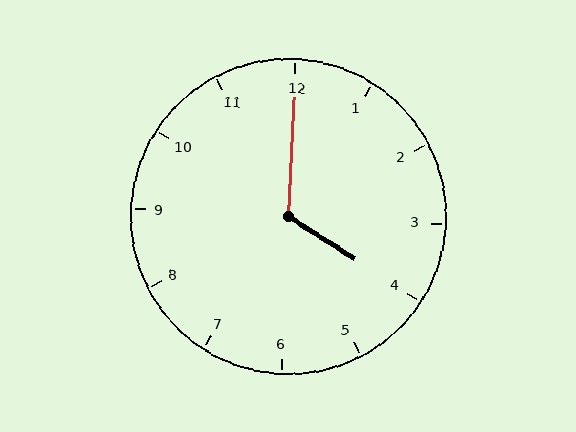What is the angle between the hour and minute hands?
Approximately 120 degrees.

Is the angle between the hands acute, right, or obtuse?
It is obtuse.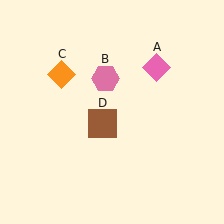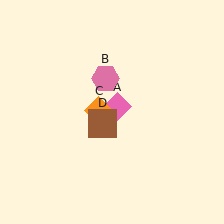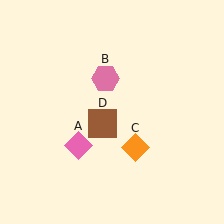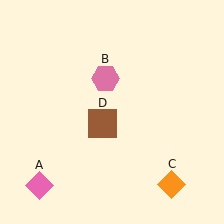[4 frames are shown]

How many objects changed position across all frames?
2 objects changed position: pink diamond (object A), orange diamond (object C).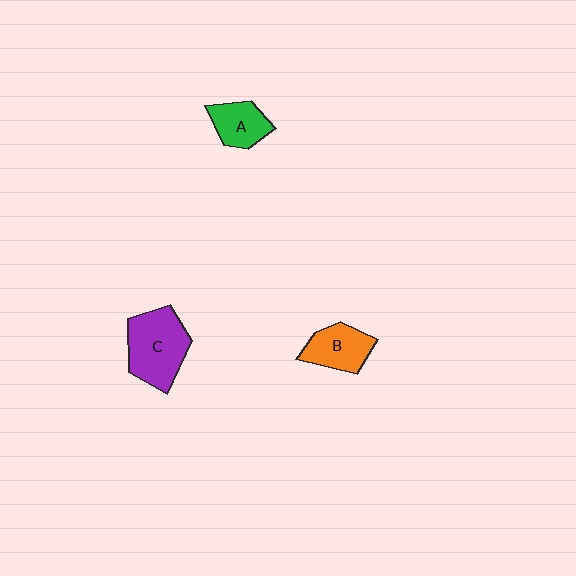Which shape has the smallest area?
Shape A (green).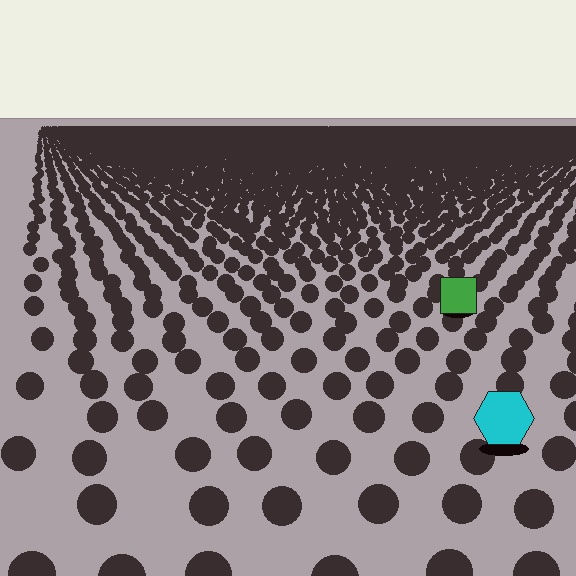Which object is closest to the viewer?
The cyan hexagon is closest. The texture marks near it are larger and more spread out.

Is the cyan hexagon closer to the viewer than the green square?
Yes. The cyan hexagon is closer — you can tell from the texture gradient: the ground texture is coarser near it.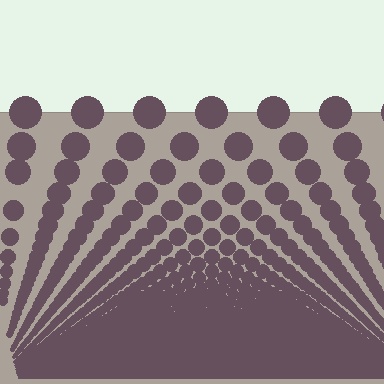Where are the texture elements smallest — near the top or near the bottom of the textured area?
Near the bottom.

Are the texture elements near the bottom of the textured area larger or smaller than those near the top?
Smaller. The gradient is inverted — elements near the bottom are smaller and denser.